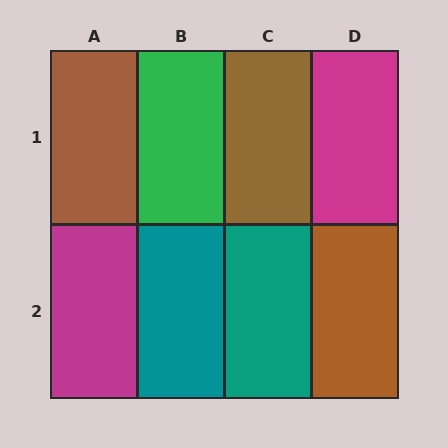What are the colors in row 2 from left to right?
Magenta, teal, teal, brown.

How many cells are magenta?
2 cells are magenta.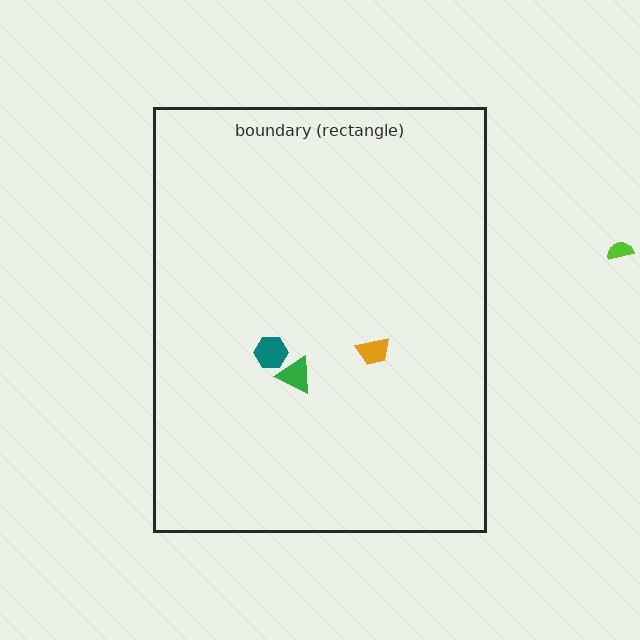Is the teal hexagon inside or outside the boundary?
Inside.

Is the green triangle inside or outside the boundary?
Inside.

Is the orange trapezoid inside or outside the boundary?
Inside.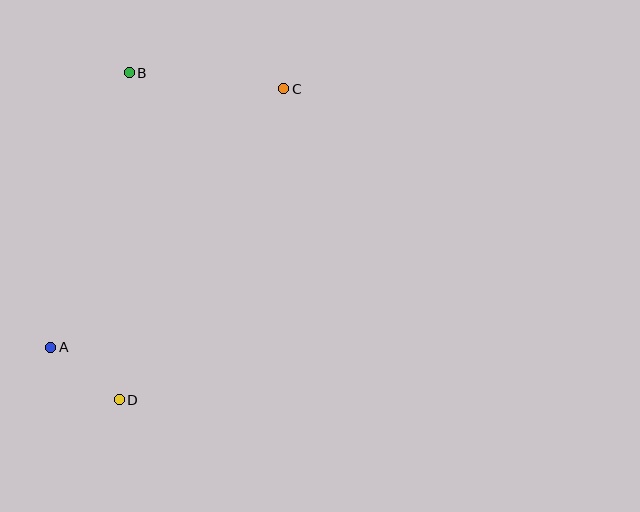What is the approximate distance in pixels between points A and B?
The distance between A and B is approximately 286 pixels.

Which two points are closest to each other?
Points A and D are closest to each other.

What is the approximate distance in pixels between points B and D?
The distance between B and D is approximately 327 pixels.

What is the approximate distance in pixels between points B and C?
The distance between B and C is approximately 155 pixels.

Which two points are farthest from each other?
Points C and D are farthest from each other.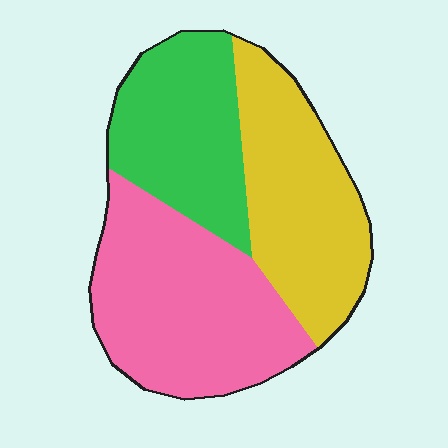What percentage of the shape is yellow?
Yellow takes up about one third (1/3) of the shape.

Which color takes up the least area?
Green, at roughly 30%.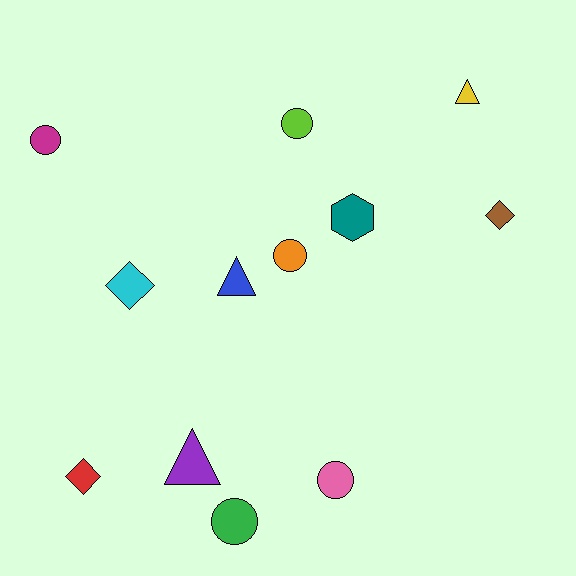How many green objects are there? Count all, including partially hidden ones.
There is 1 green object.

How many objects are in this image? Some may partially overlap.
There are 12 objects.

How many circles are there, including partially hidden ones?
There are 5 circles.